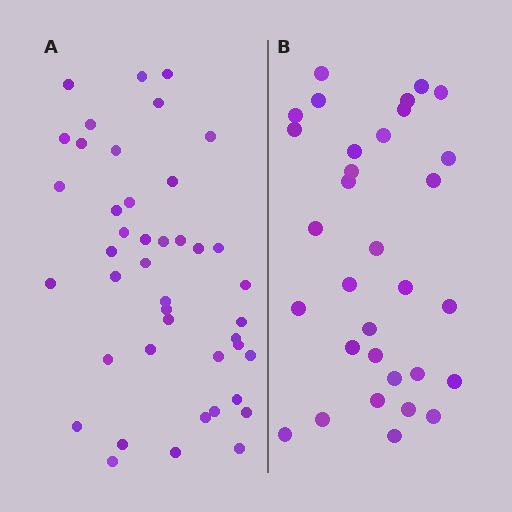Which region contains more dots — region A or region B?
Region A (the left region) has more dots.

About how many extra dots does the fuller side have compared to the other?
Region A has roughly 12 or so more dots than region B.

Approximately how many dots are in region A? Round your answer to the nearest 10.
About 40 dots. (The exact count is 43, which rounds to 40.)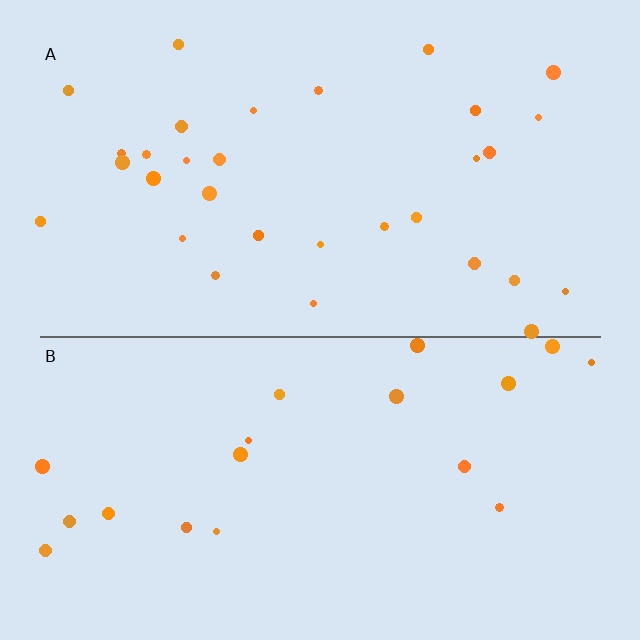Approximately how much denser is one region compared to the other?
Approximately 1.7× — region A over region B.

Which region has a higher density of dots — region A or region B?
A (the top).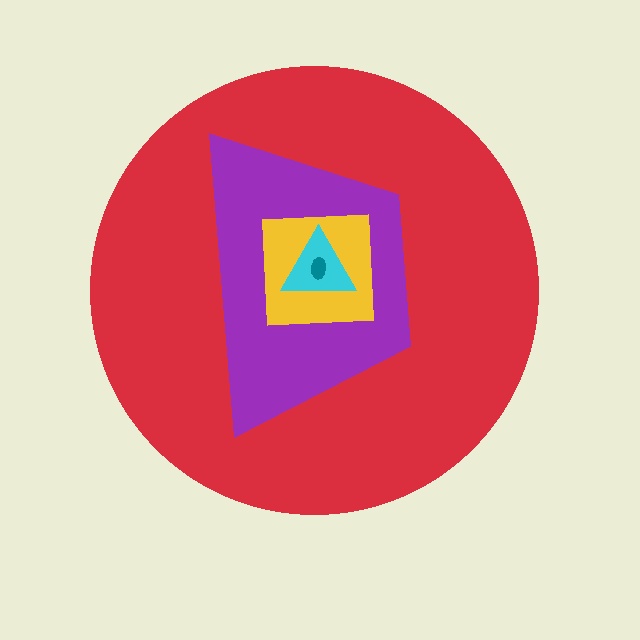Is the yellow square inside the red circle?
Yes.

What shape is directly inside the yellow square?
The cyan triangle.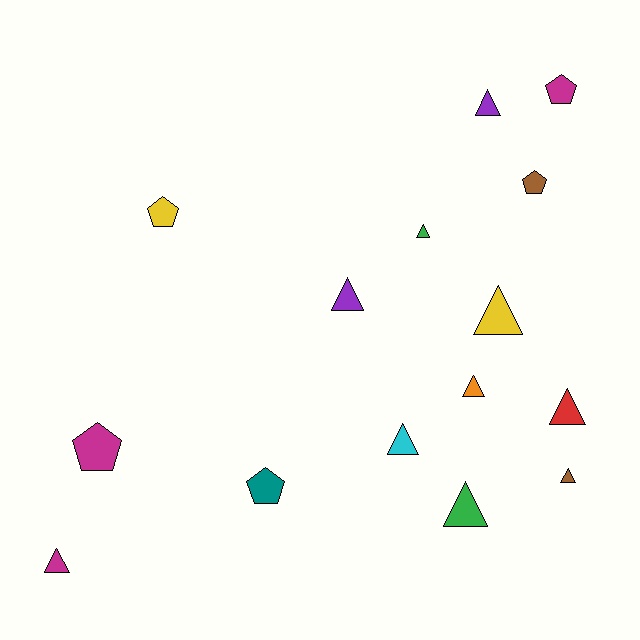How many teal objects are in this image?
There is 1 teal object.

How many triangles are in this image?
There are 10 triangles.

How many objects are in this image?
There are 15 objects.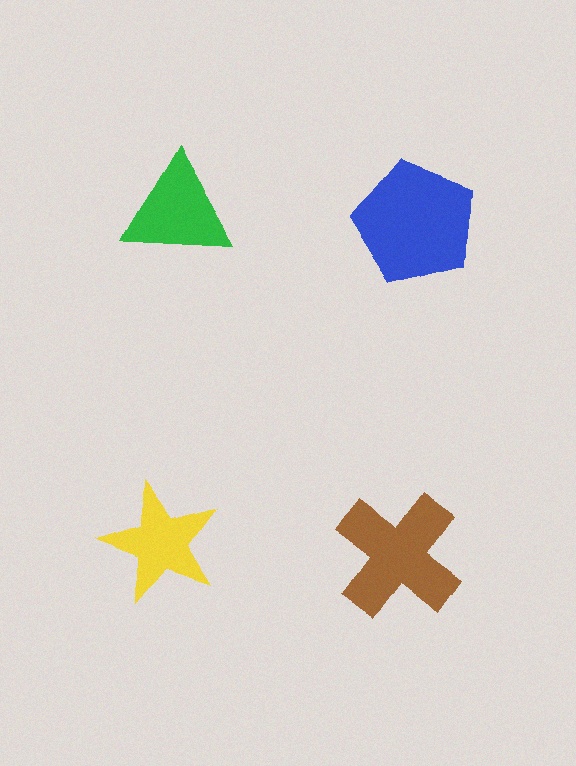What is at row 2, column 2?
A brown cross.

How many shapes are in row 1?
2 shapes.